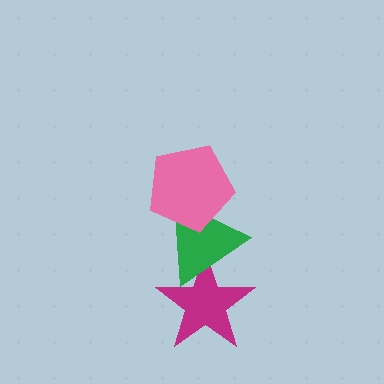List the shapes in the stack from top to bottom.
From top to bottom: the pink pentagon, the green triangle, the magenta star.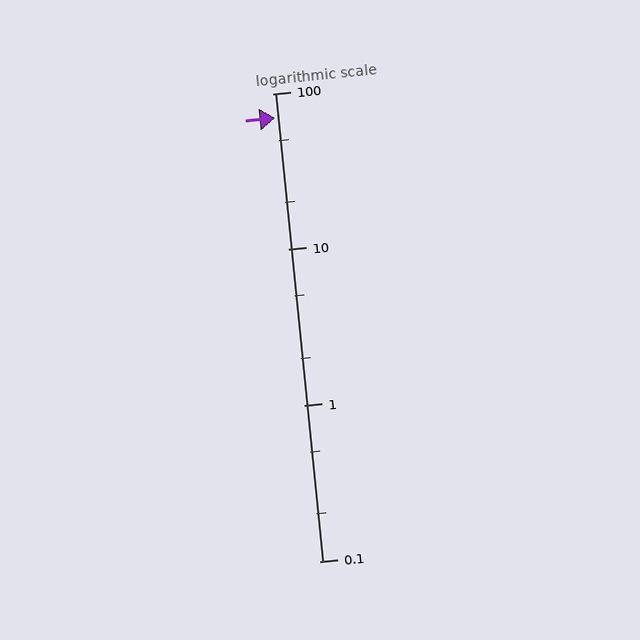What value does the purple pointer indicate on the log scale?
The pointer indicates approximately 70.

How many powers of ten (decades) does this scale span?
The scale spans 3 decades, from 0.1 to 100.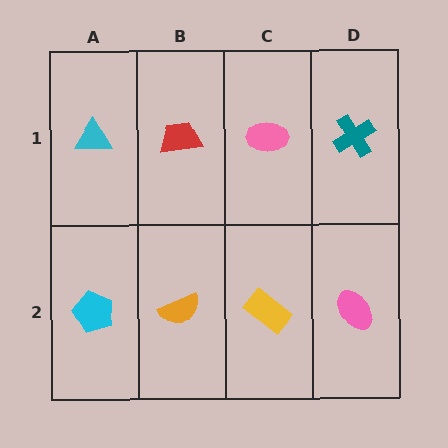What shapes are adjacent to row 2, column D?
A teal cross (row 1, column D), a yellow rectangle (row 2, column C).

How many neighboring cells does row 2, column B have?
3.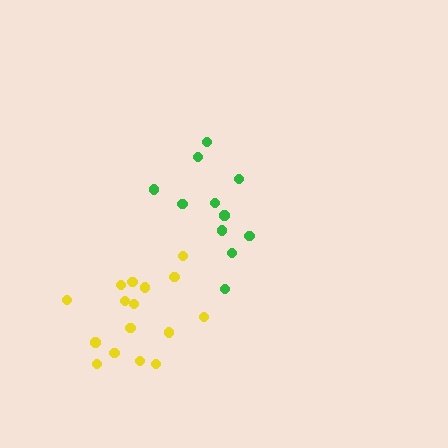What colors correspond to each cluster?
The clusters are colored: yellow, green.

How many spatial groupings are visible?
There are 2 spatial groupings.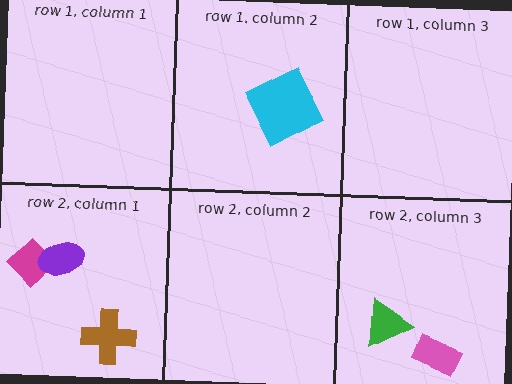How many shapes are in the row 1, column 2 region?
1.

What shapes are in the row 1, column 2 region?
The cyan square.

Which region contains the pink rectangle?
The row 2, column 3 region.